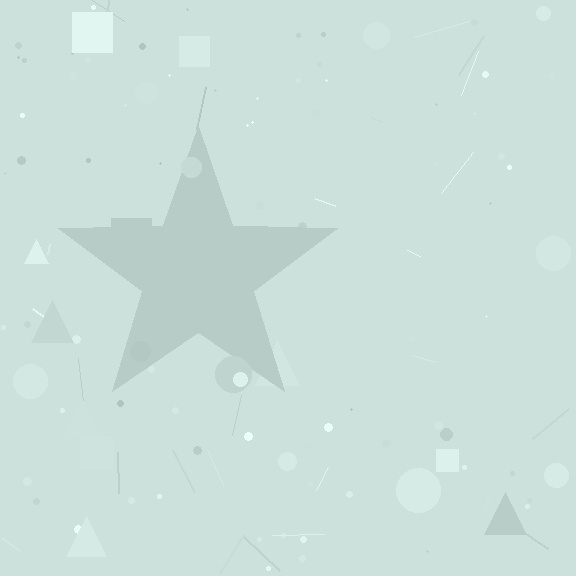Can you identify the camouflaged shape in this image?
The camouflaged shape is a star.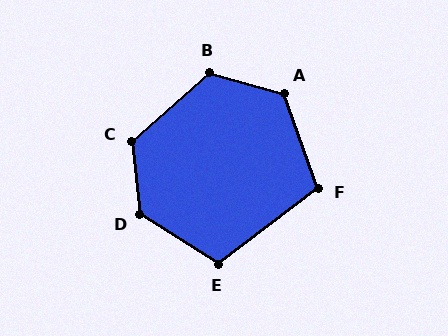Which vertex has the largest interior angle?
D, at approximately 129 degrees.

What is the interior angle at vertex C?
Approximately 125 degrees (obtuse).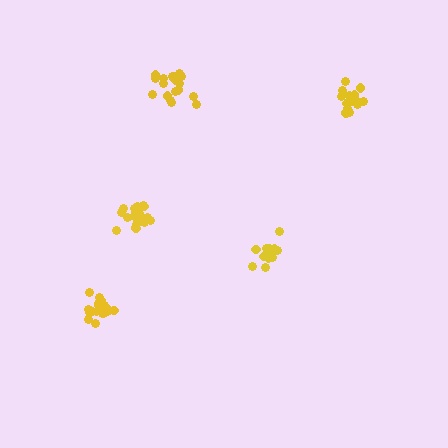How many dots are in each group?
Group 1: 19 dots, Group 2: 16 dots, Group 3: 14 dots, Group 4: 19 dots, Group 5: 20 dots (88 total).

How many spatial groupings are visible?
There are 5 spatial groupings.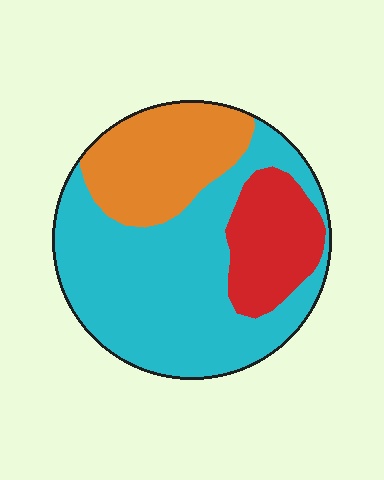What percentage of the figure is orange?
Orange takes up about one quarter (1/4) of the figure.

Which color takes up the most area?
Cyan, at roughly 60%.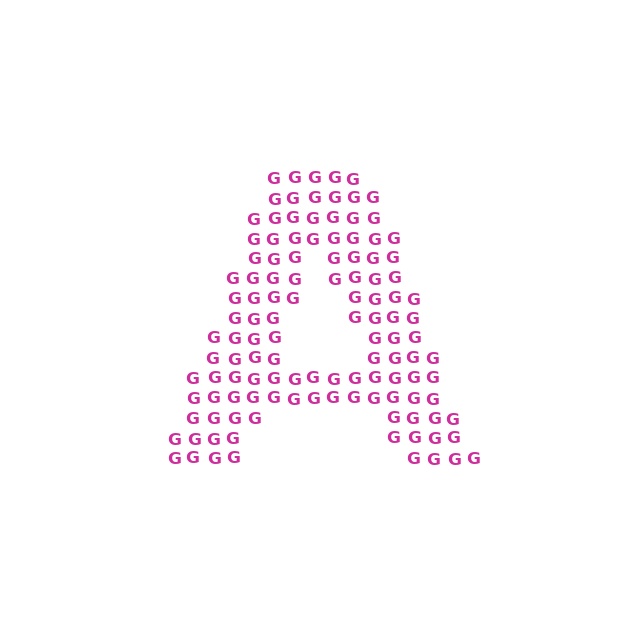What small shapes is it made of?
It is made of small letter G's.